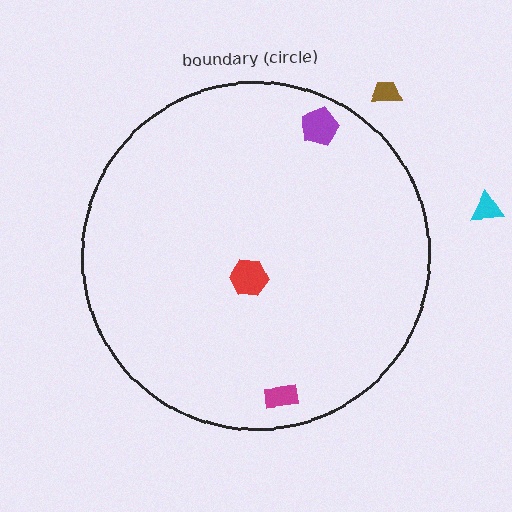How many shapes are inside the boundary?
3 inside, 2 outside.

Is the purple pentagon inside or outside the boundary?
Inside.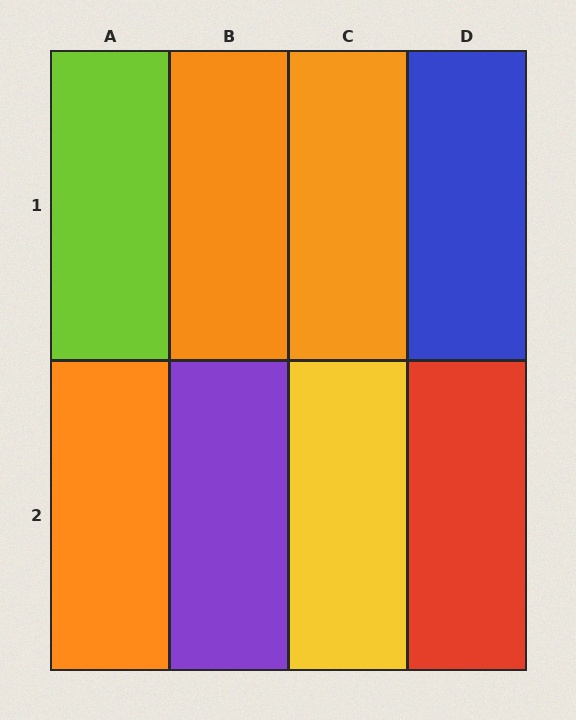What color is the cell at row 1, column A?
Lime.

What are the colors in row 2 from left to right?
Orange, purple, yellow, red.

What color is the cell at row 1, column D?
Blue.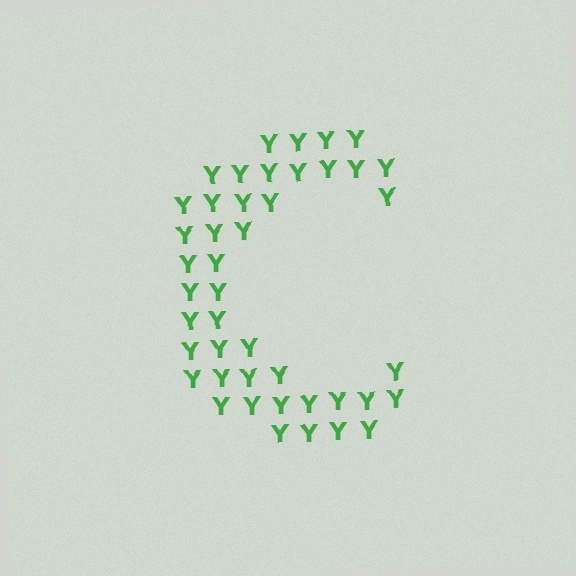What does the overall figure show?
The overall figure shows the letter C.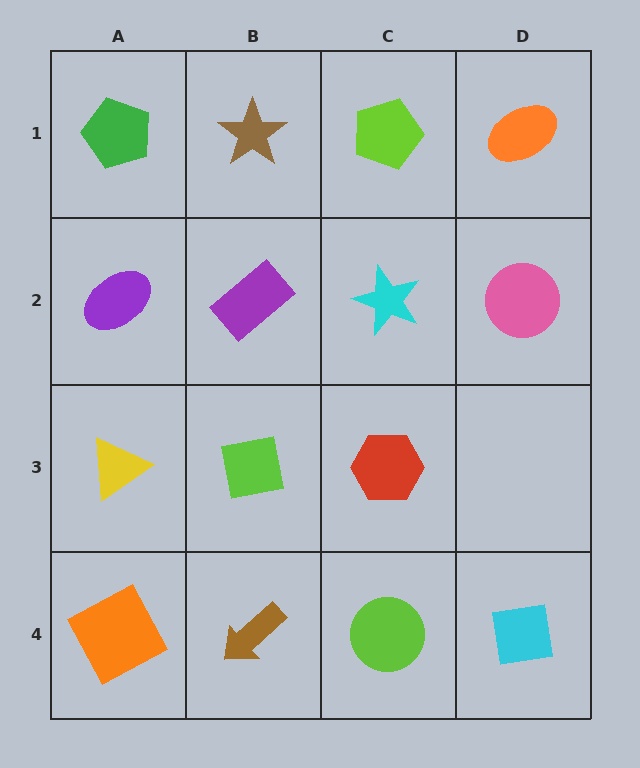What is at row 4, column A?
An orange square.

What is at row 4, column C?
A lime circle.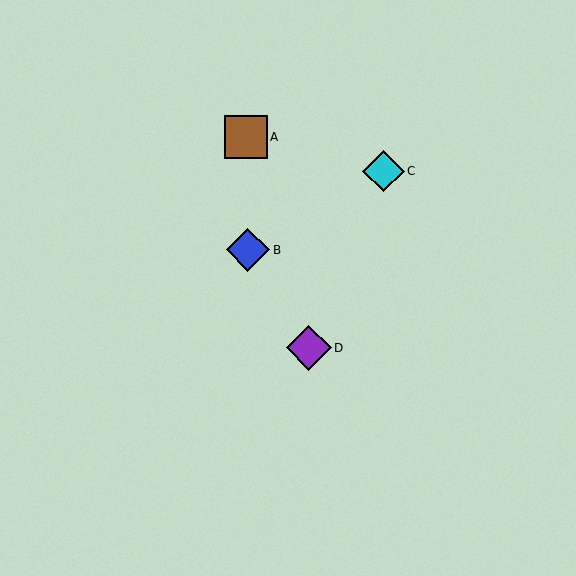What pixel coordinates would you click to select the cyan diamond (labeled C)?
Click at (383, 171) to select the cyan diamond C.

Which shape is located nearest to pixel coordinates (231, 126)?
The brown square (labeled A) at (246, 137) is nearest to that location.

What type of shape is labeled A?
Shape A is a brown square.